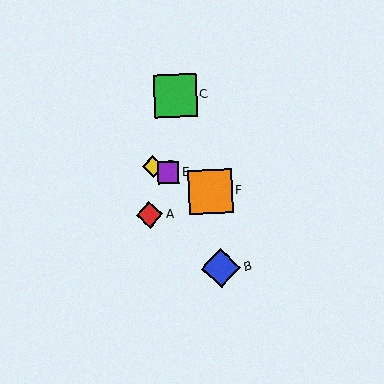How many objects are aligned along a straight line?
3 objects (D, E, F) are aligned along a straight line.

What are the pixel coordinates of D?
Object D is at (153, 166).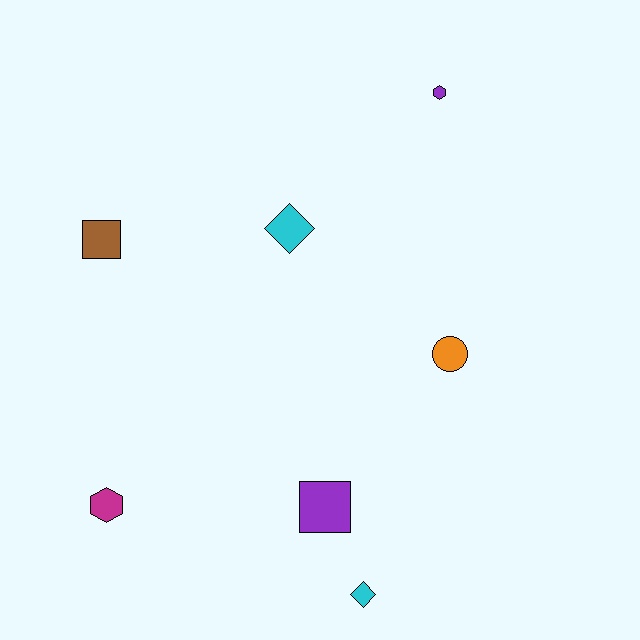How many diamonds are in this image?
There are 2 diamonds.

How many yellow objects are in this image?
There are no yellow objects.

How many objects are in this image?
There are 7 objects.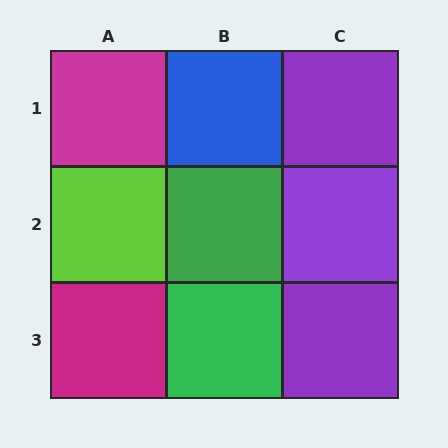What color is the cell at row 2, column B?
Green.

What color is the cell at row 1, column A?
Magenta.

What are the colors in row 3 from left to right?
Magenta, green, purple.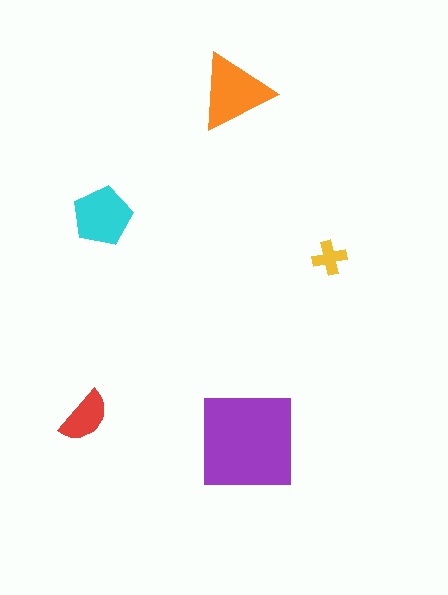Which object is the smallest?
The yellow cross.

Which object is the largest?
The purple square.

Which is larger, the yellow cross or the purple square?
The purple square.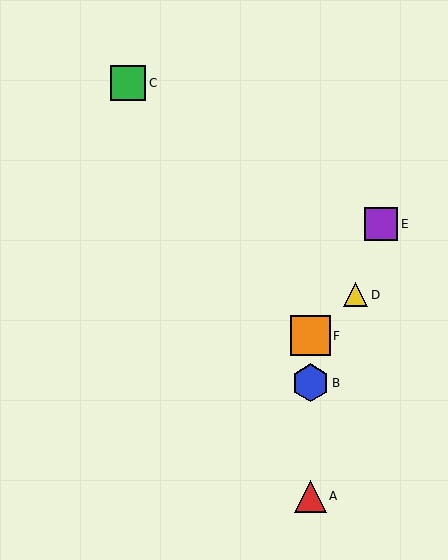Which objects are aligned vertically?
Objects A, B, F are aligned vertically.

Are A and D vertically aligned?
No, A is at x≈310 and D is at x≈356.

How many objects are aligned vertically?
3 objects (A, B, F) are aligned vertically.